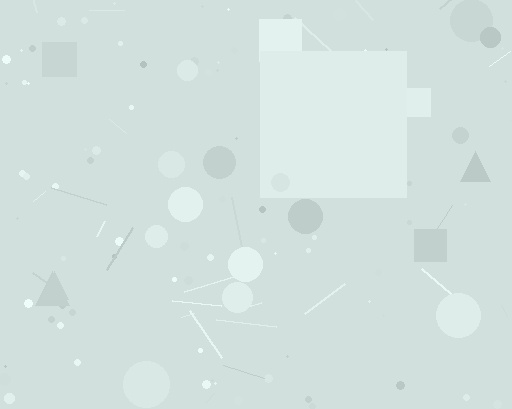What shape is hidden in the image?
A square is hidden in the image.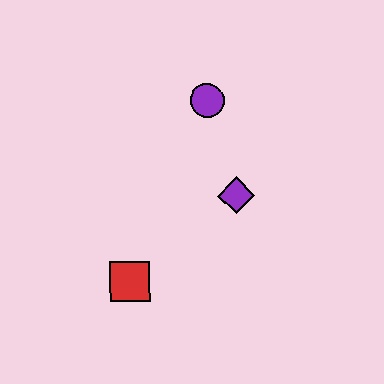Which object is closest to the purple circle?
The purple diamond is closest to the purple circle.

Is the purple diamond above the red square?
Yes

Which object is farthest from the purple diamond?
The red square is farthest from the purple diamond.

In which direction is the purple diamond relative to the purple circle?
The purple diamond is below the purple circle.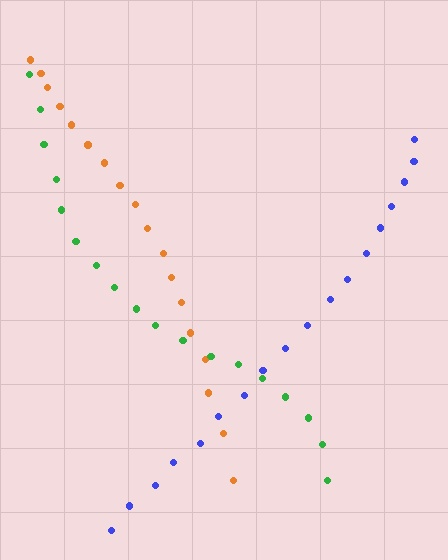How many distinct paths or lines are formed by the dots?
There are 3 distinct paths.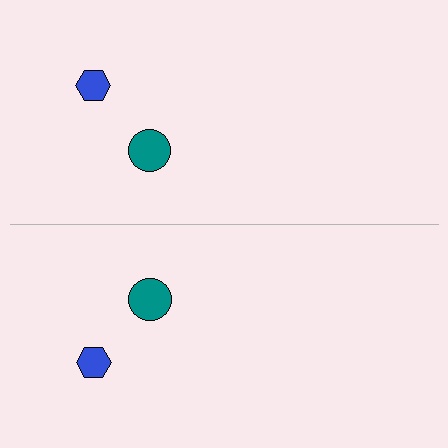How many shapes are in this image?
There are 4 shapes in this image.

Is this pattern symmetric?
Yes, this pattern has bilateral (reflection) symmetry.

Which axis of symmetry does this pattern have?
The pattern has a horizontal axis of symmetry running through the center of the image.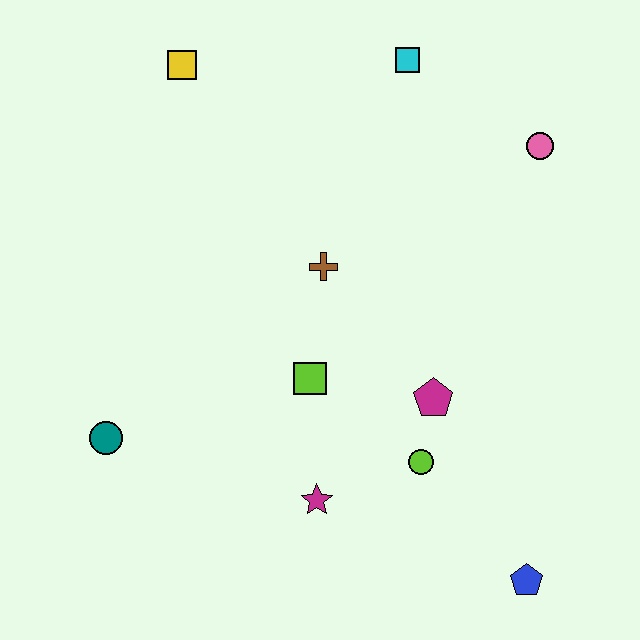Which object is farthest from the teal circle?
The pink circle is farthest from the teal circle.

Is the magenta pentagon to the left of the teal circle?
No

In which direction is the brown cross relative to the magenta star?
The brown cross is above the magenta star.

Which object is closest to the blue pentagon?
The lime circle is closest to the blue pentagon.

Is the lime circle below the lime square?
Yes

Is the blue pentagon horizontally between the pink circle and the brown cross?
Yes